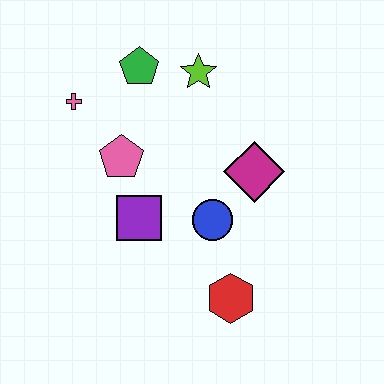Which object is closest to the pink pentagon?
The purple square is closest to the pink pentagon.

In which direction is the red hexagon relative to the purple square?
The red hexagon is to the right of the purple square.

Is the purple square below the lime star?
Yes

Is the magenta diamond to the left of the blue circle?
No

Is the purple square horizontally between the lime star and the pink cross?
Yes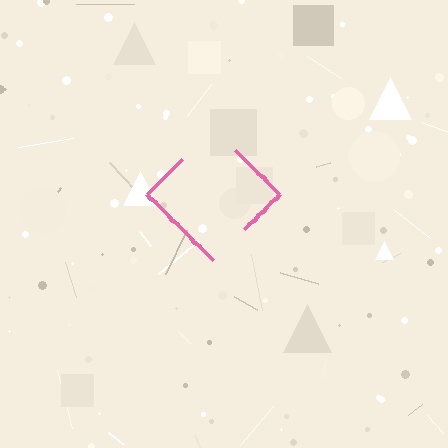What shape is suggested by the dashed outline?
The dashed outline suggests a diamond.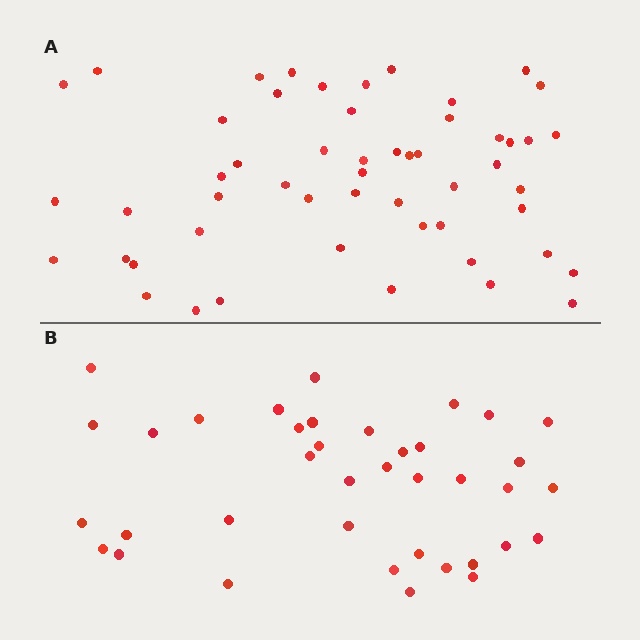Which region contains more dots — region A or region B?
Region A (the top region) has more dots.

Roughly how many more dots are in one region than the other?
Region A has approximately 15 more dots than region B.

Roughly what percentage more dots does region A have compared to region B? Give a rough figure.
About 40% more.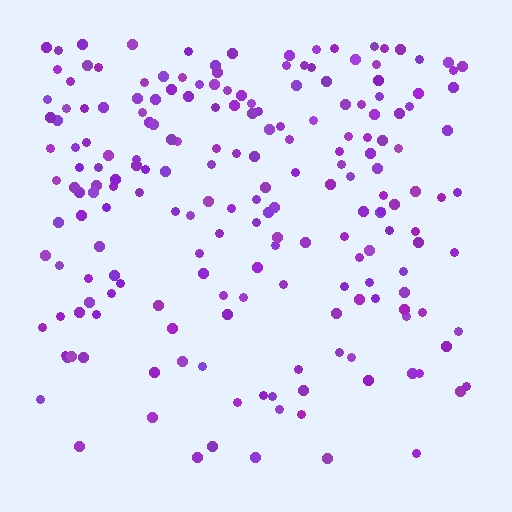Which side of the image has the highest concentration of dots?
The top.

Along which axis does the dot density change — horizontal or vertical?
Vertical.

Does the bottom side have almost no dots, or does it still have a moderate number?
Still a moderate number, just noticeably fewer than the top.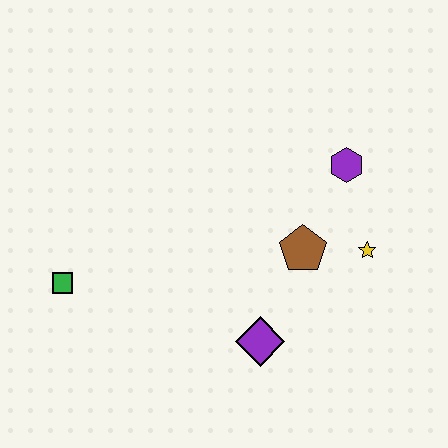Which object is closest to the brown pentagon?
The yellow star is closest to the brown pentagon.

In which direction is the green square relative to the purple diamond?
The green square is to the left of the purple diamond.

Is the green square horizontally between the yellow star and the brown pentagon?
No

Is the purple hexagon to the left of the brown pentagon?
No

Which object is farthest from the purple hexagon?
The green square is farthest from the purple hexagon.